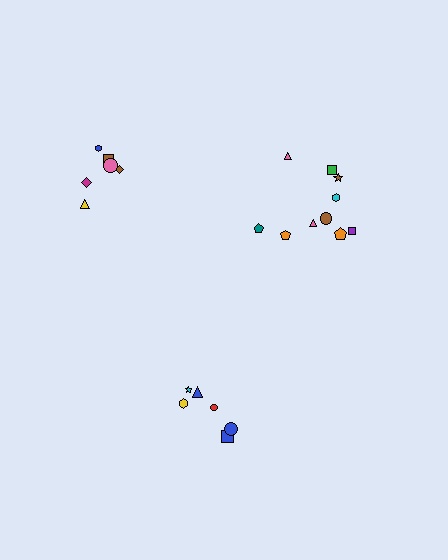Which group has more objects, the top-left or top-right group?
The top-right group.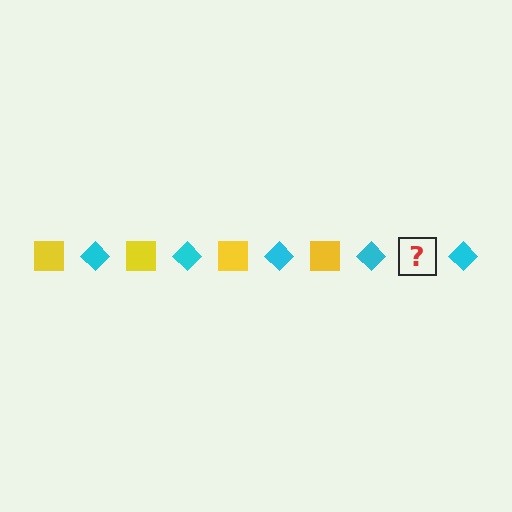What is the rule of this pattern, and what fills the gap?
The rule is that the pattern alternates between yellow square and cyan diamond. The gap should be filled with a yellow square.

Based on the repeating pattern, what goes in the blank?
The blank should be a yellow square.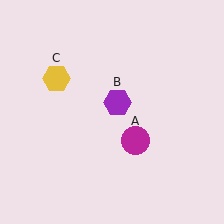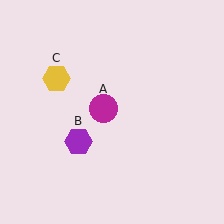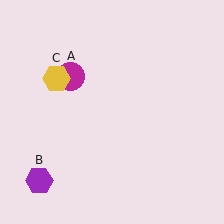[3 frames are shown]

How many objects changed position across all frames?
2 objects changed position: magenta circle (object A), purple hexagon (object B).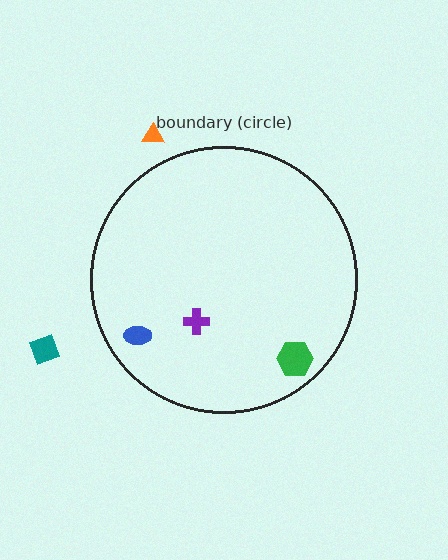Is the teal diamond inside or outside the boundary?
Outside.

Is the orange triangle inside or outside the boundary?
Outside.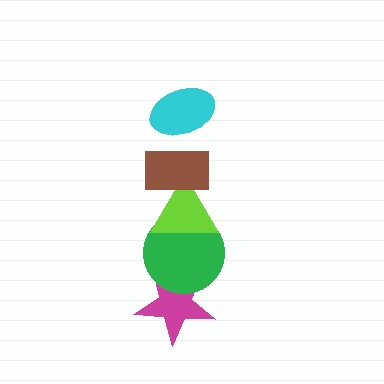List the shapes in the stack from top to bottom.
From top to bottom: the cyan ellipse, the brown rectangle, the lime triangle, the green circle, the magenta star.